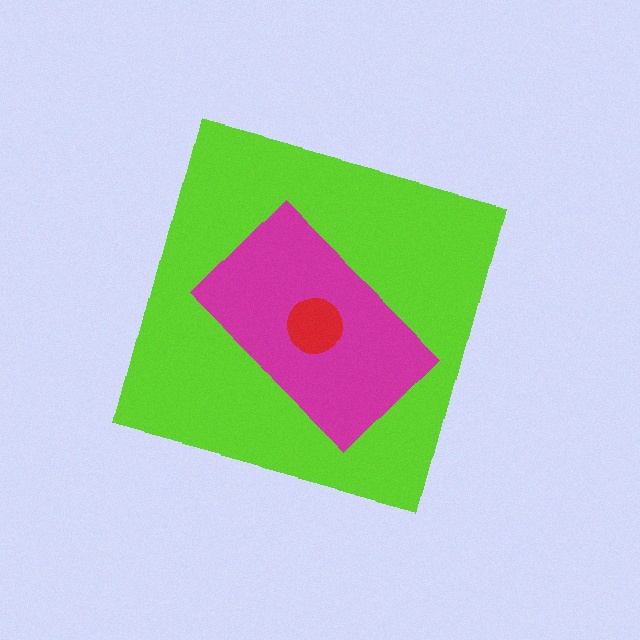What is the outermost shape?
The lime diamond.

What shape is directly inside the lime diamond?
The magenta rectangle.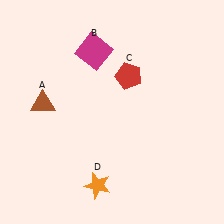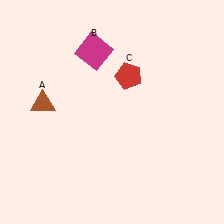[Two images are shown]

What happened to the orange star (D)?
The orange star (D) was removed in Image 2. It was in the bottom-left area of Image 1.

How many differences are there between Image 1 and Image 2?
There is 1 difference between the two images.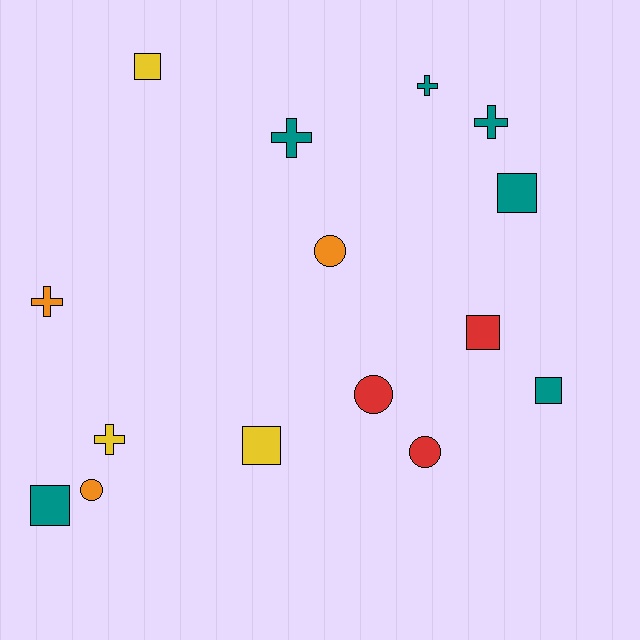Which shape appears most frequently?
Square, with 6 objects.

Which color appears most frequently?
Teal, with 6 objects.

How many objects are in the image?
There are 15 objects.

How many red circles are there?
There are 2 red circles.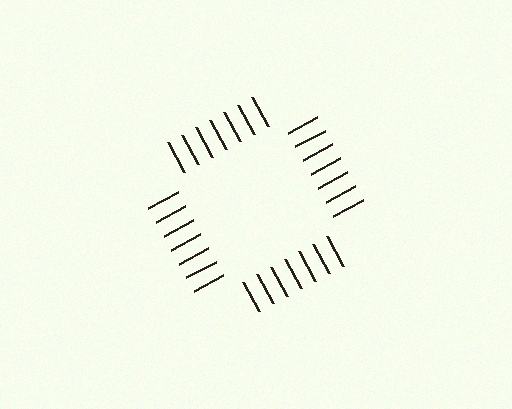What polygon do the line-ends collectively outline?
An illusory square — the line segments terminate on its edges but no continuous stroke is drawn.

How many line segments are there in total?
28 — 7 along each of the 4 edges.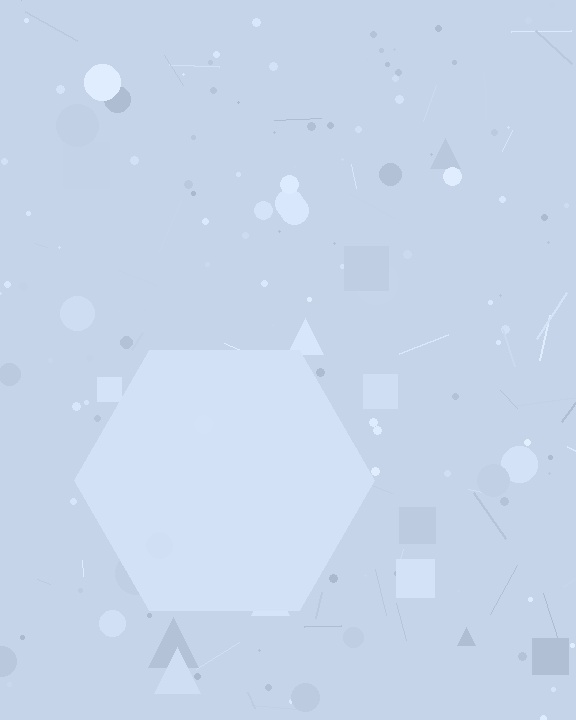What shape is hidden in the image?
A hexagon is hidden in the image.